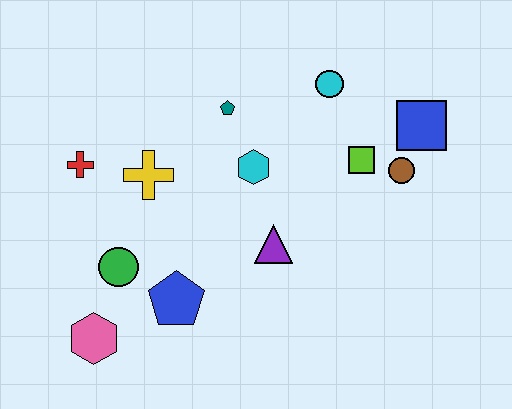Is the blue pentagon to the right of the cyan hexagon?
No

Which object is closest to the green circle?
The blue pentagon is closest to the green circle.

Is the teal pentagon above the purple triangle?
Yes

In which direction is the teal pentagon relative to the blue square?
The teal pentagon is to the left of the blue square.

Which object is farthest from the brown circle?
The pink hexagon is farthest from the brown circle.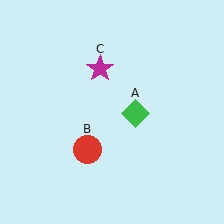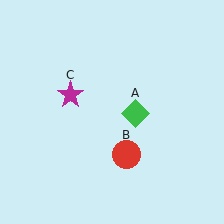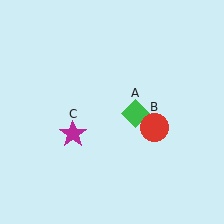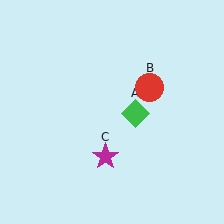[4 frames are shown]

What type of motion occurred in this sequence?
The red circle (object B), magenta star (object C) rotated counterclockwise around the center of the scene.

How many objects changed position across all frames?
2 objects changed position: red circle (object B), magenta star (object C).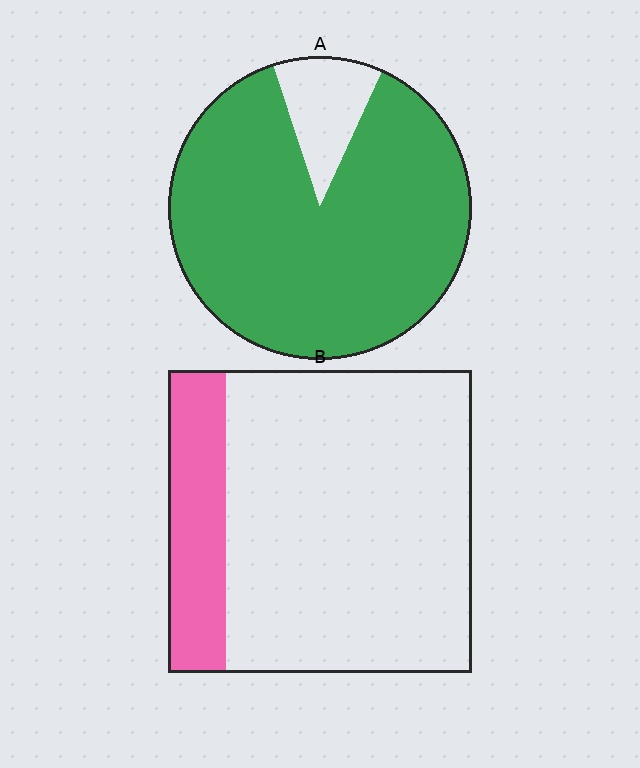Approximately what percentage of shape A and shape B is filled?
A is approximately 90% and B is approximately 20%.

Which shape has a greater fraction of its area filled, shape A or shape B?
Shape A.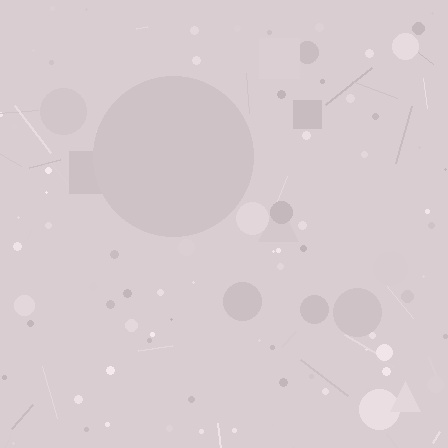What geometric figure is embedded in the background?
A circle is embedded in the background.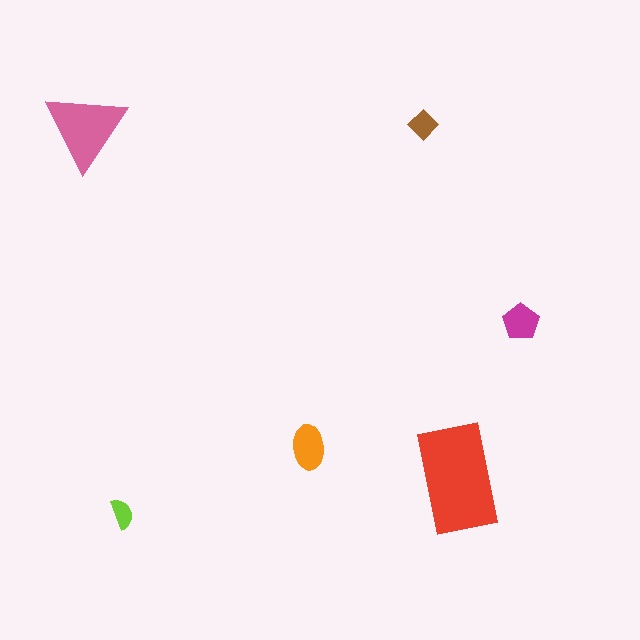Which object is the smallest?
The lime semicircle.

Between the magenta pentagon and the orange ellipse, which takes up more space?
The orange ellipse.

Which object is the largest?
The red rectangle.